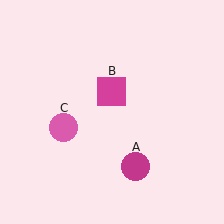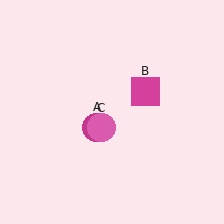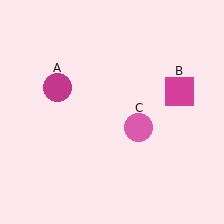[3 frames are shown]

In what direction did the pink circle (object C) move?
The pink circle (object C) moved right.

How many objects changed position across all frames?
3 objects changed position: magenta circle (object A), magenta square (object B), pink circle (object C).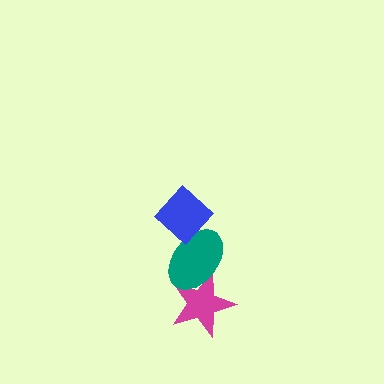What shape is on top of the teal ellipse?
The blue diamond is on top of the teal ellipse.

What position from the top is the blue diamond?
The blue diamond is 1st from the top.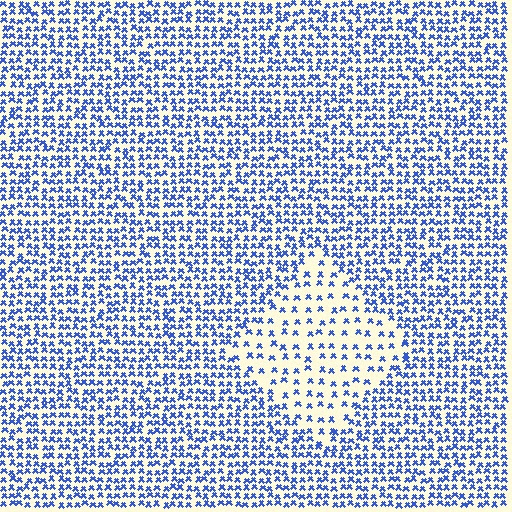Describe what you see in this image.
The image contains small blue elements arranged at two different densities. A diamond-shaped region is visible where the elements are less densely packed than the surrounding area.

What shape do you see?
I see a diamond.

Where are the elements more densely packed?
The elements are more densely packed outside the diamond boundary.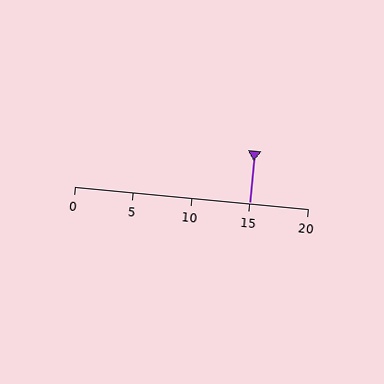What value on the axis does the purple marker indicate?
The marker indicates approximately 15.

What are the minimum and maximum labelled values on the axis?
The axis runs from 0 to 20.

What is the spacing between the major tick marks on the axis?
The major ticks are spaced 5 apart.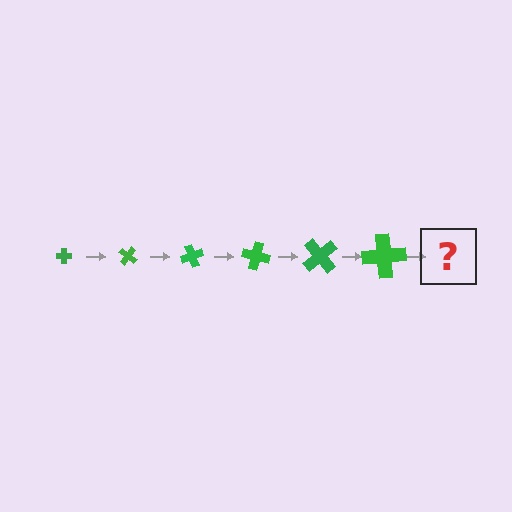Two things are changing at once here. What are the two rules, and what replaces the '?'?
The two rules are that the cross grows larger each step and it rotates 35 degrees each step. The '?' should be a cross, larger than the previous one and rotated 210 degrees from the start.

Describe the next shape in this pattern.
It should be a cross, larger than the previous one and rotated 210 degrees from the start.